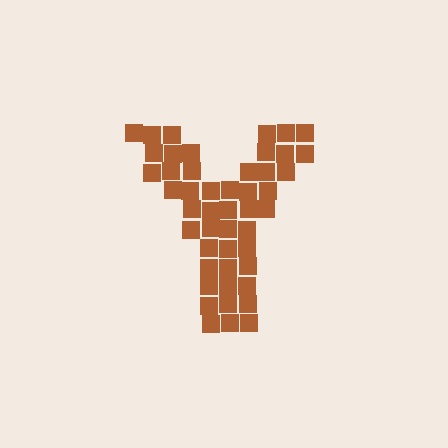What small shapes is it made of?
It is made of small squares.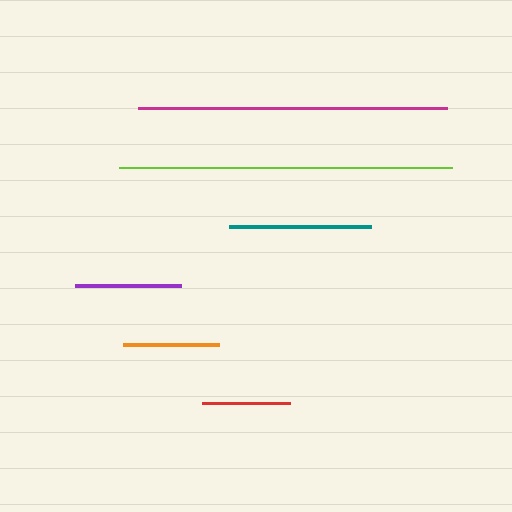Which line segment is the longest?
The lime line is the longest at approximately 333 pixels.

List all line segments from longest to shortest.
From longest to shortest: lime, magenta, teal, purple, orange, red.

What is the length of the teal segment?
The teal segment is approximately 142 pixels long.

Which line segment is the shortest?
The red line is the shortest at approximately 88 pixels.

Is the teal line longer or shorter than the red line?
The teal line is longer than the red line.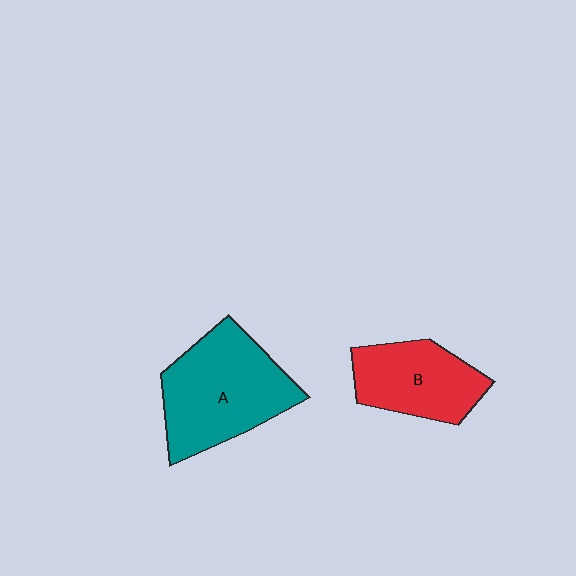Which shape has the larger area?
Shape A (teal).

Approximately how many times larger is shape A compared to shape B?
Approximately 1.4 times.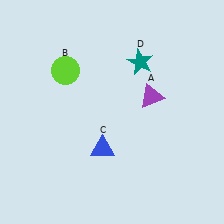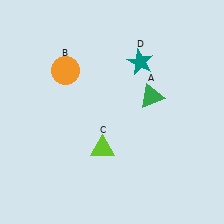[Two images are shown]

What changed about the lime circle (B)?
In Image 1, B is lime. In Image 2, it changed to orange.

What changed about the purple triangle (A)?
In Image 1, A is purple. In Image 2, it changed to green.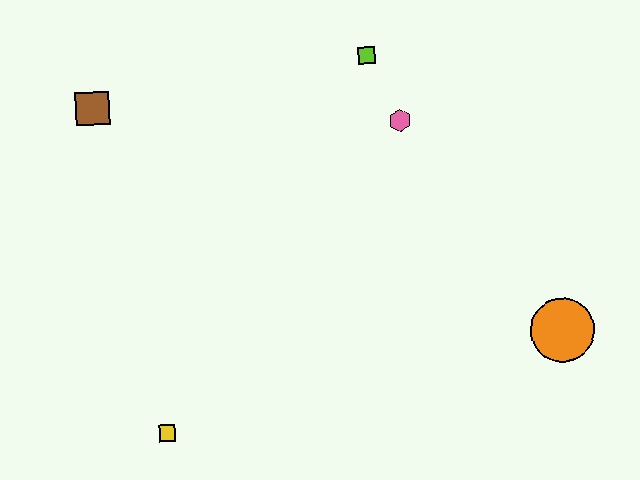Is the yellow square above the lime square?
No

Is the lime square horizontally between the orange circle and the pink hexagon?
No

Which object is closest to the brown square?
The lime square is closest to the brown square.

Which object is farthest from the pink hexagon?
The yellow square is farthest from the pink hexagon.